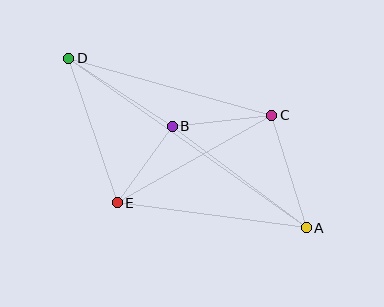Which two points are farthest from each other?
Points A and D are farthest from each other.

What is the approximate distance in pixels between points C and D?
The distance between C and D is approximately 211 pixels.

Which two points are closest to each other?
Points B and E are closest to each other.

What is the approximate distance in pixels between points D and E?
The distance between D and E is approximately 152 pixels.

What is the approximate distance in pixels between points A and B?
The distance between A and B is approximately 168 pixels.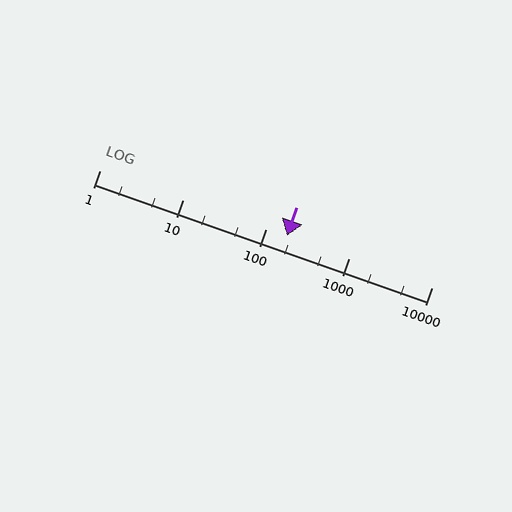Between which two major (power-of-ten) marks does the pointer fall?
The pointer is between 100 and 1000.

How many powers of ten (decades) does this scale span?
The scale spans 4 decades, from 1 to 10000.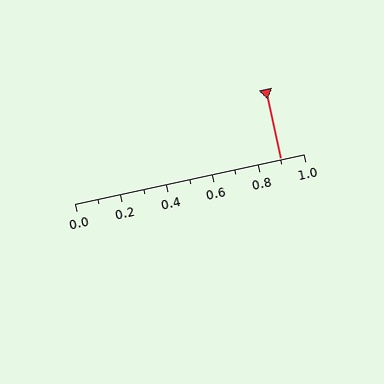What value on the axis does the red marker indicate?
The marker indicates approximately 0.9.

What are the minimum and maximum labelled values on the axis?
The axis runs from 0.0 to 1.0.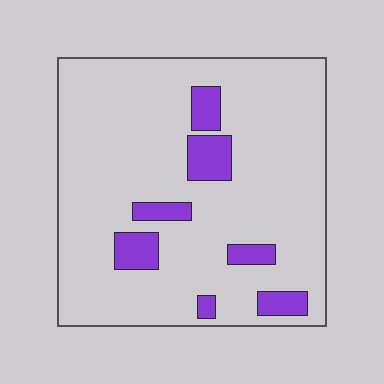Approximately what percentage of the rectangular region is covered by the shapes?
Approximately 10%.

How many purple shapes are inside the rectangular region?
7.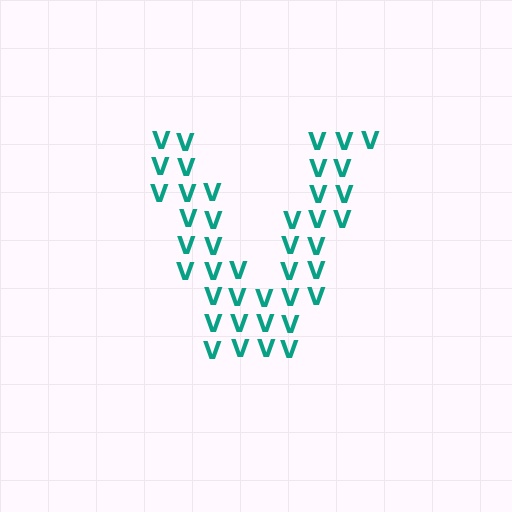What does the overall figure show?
The overall figure shows the letter V.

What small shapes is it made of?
It is made of small letter V's.